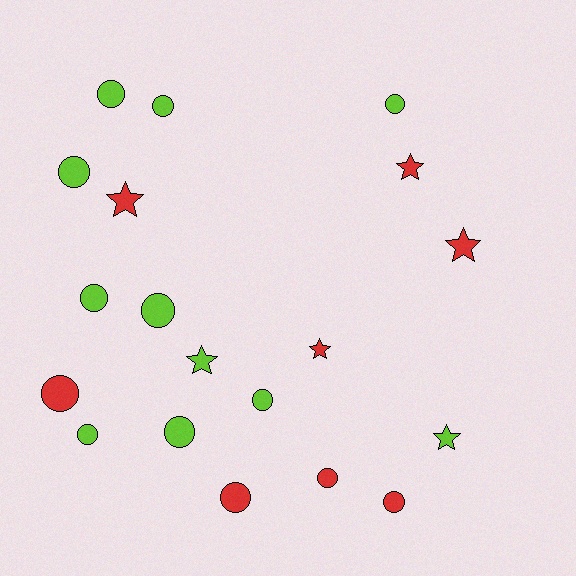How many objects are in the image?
There are 19 objects.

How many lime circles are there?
There are 9 lime circles.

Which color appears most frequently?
Lime, with 11 objects.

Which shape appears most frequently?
Circle, with 13 objects.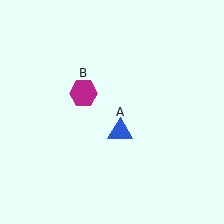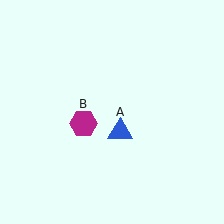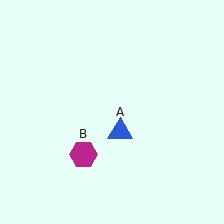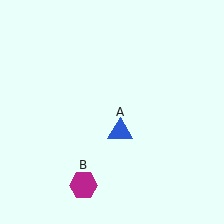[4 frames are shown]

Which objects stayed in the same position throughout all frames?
Blue triangle (object A) remained stationary.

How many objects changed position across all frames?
1 object changed position: magenta hexagon (object B).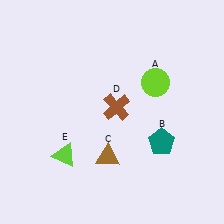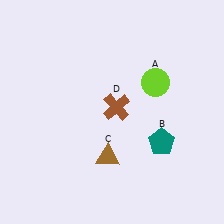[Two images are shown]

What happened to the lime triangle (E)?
The lime triangle (E) was removed in Image 2. It was in the bottom-left area of Image 1.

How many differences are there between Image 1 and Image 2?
There is 1 difference between the two images.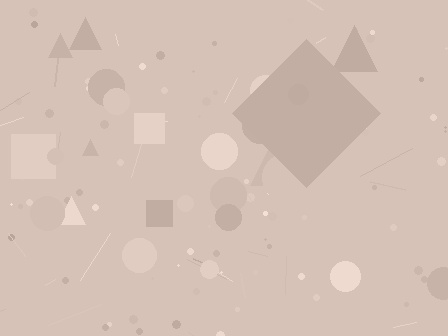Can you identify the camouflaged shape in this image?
The camouflaged shape is a diamond.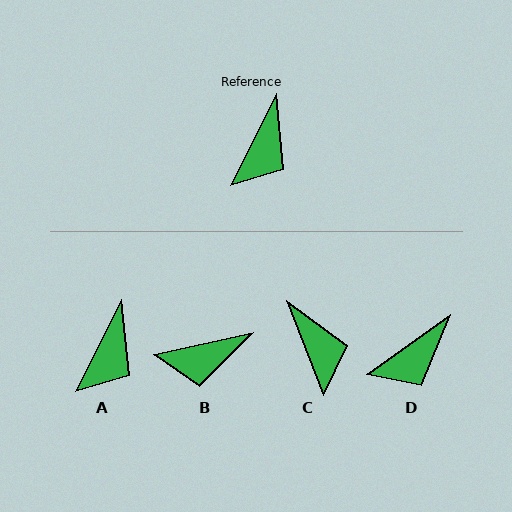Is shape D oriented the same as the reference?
No, it is off by about 28 degrees.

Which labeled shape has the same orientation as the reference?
A.